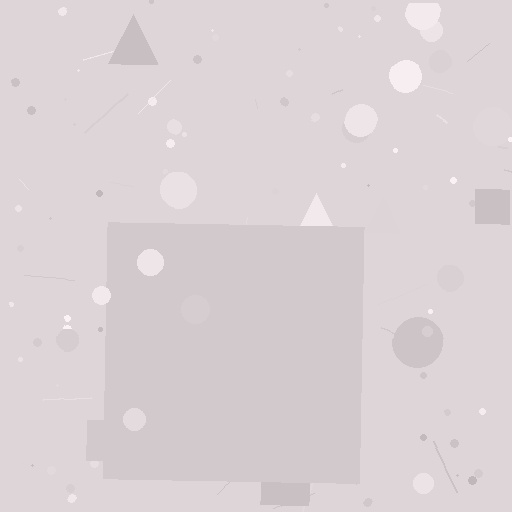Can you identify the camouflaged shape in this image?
The camouflaged shape is a square.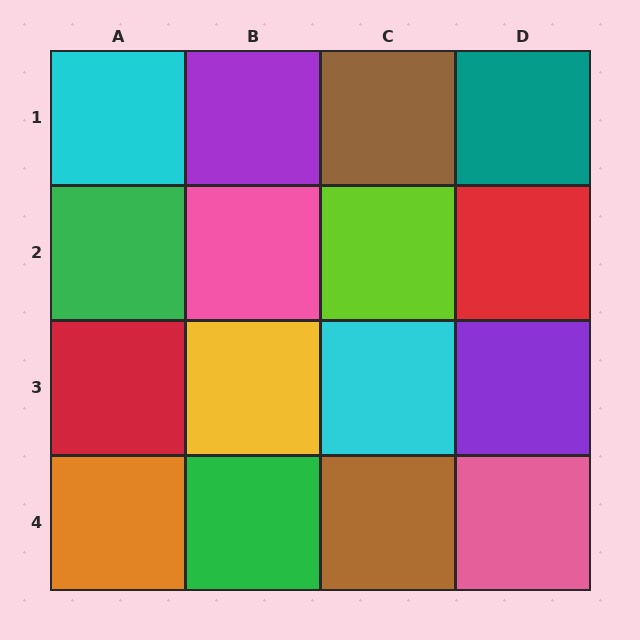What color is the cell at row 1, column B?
Purple.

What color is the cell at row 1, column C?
Brown.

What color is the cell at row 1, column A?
Cyan.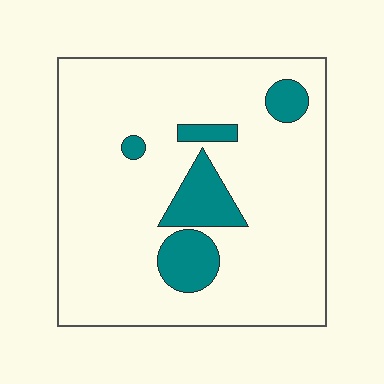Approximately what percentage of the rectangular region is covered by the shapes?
Approximately 15%.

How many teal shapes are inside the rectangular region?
5.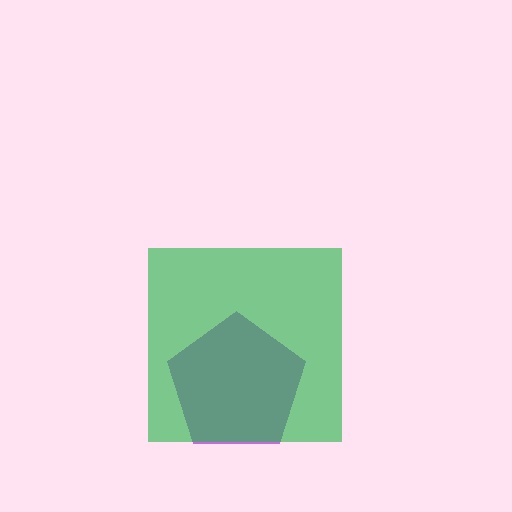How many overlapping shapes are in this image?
There are 2 overlapping shapes in the image.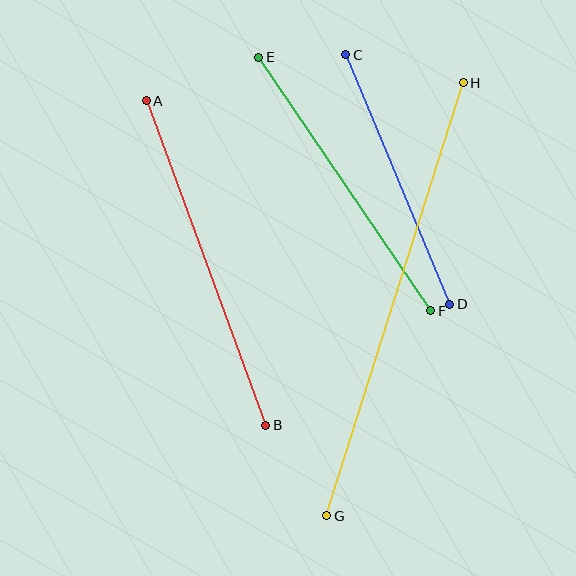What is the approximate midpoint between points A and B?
The midpoint is at approximately (206, 263) pixels.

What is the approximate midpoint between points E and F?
The midpoint is at approximately (345, 184) pixels.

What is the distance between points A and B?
The distance is approximately 346 pixels.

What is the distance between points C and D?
The distance is approximately 270 pixels.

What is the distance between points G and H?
The distance is approximately 454 pixels.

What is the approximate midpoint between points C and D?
The midpoint is at approximately (398, 179) pixels.